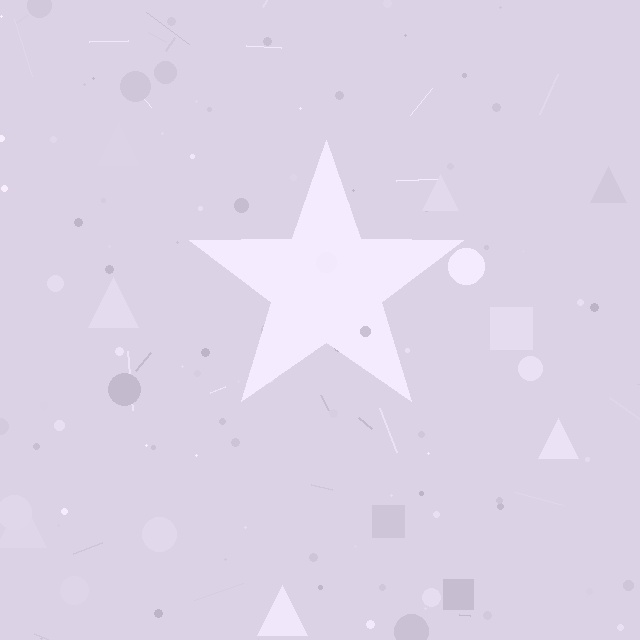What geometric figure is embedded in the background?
A star is embedded in the background.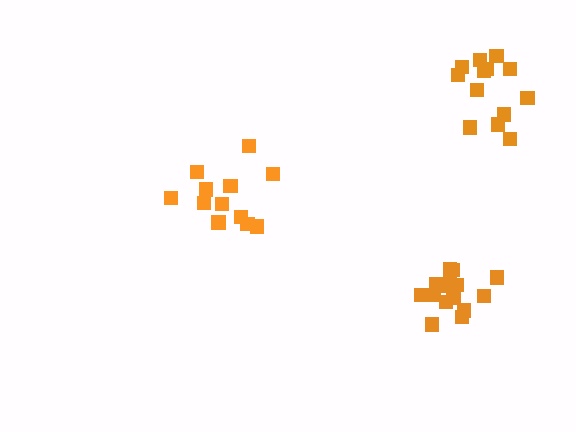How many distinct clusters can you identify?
There are 3 distinct clusters.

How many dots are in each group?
Group 1: 12 dots, Group 2: 16 dots, Group 3: 13 dots (41 total).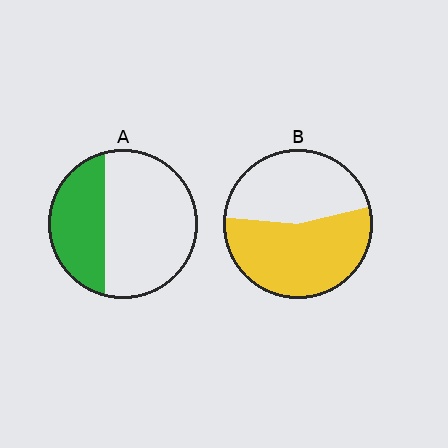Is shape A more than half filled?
No.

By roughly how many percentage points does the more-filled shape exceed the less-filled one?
By roughly 20 percentage points (B over A).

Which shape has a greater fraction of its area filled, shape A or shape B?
Shape B.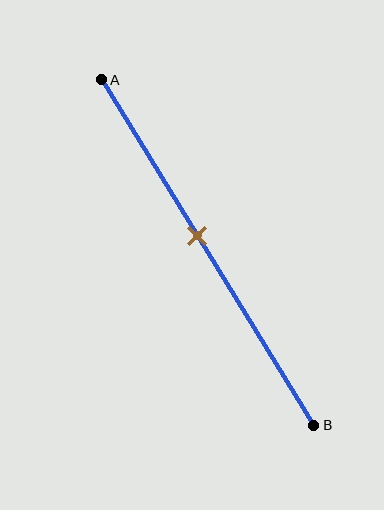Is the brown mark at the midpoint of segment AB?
No, the mark is at about 45% from A, not at the 50% midpoint.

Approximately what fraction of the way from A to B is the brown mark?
The brown mark is approximately 45% of the way from A to B.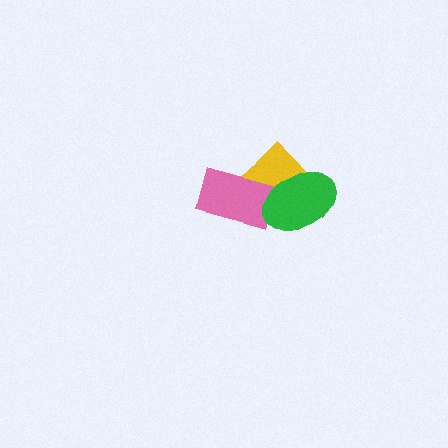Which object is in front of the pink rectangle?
The green ellipse is in front of the pink rectangle.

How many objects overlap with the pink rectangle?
2 objects overlap with the pink rectangle.